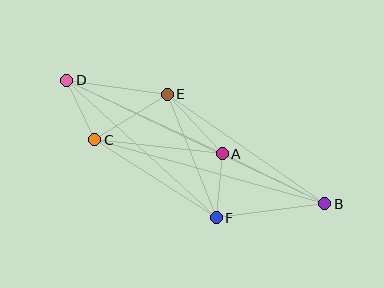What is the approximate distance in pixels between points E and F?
The distance between E and F is approximately 133 pixels.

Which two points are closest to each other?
Points A and F are closest to each other.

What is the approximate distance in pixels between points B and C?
The distance between B and C is approximately 239 pixels.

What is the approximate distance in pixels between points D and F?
The distance between D and F is approximately 203 pixels.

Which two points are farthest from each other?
Points B and D are farthest from each other.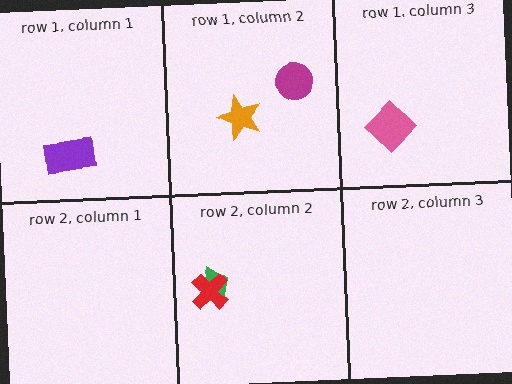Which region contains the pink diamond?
The row 1, column 3 region.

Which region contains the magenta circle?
The row 1, column 2 region.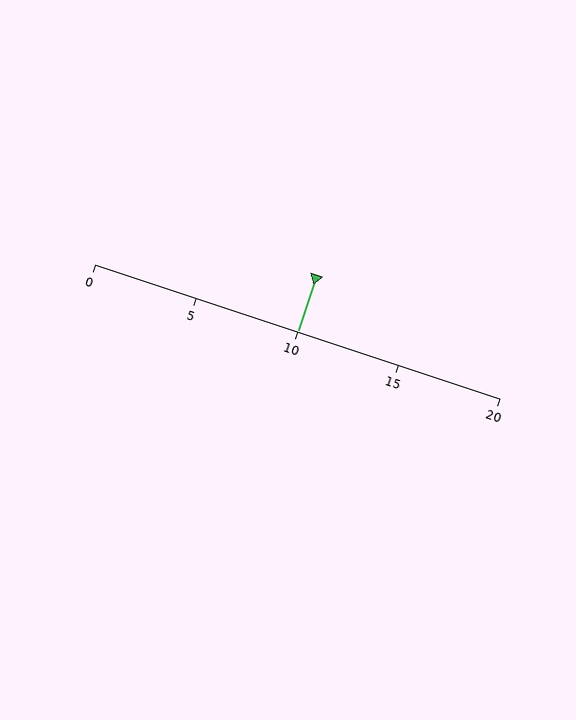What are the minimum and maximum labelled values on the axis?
The axis runs from 0 to 20.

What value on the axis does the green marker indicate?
The marker indicates approximately 10.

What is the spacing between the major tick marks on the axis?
The major ticks are spaced 5 apart.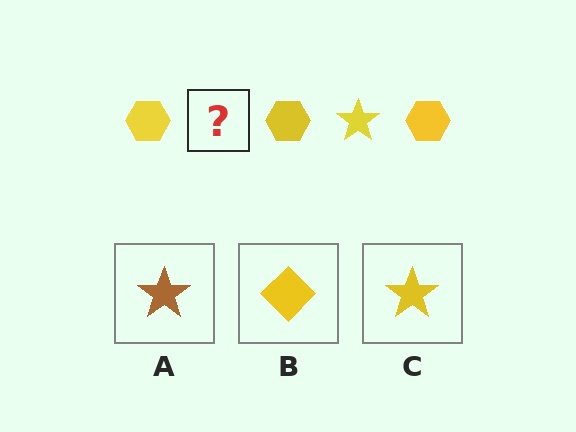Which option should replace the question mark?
Option C.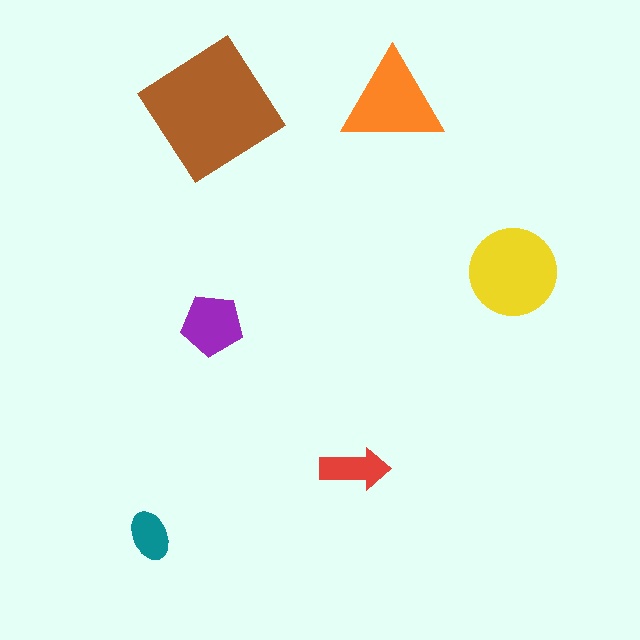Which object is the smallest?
The teal ellipse.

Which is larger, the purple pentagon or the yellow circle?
The yellow circle.